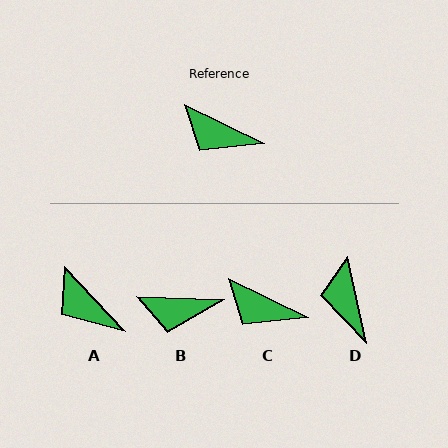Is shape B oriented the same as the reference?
No, it is off by about 23 degrees.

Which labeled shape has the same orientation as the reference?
C.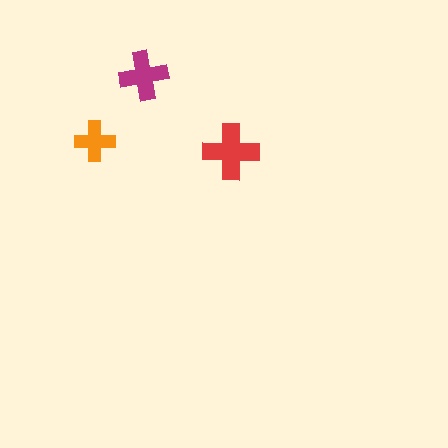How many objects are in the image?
There are 3 objects in the image.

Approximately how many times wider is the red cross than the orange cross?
About 1.5 times wider.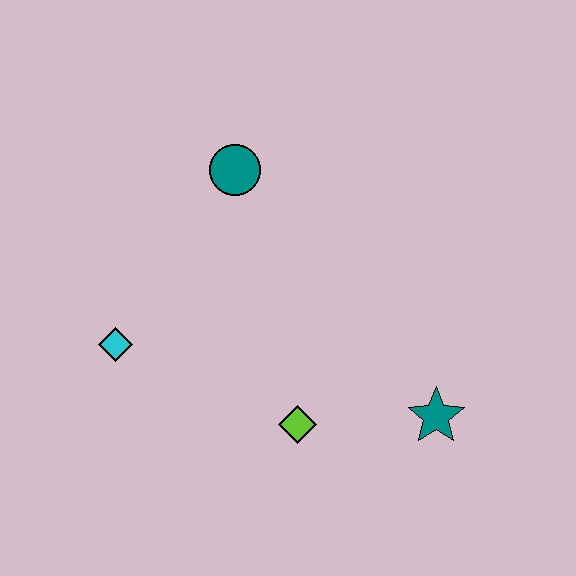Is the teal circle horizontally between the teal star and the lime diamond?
No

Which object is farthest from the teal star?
The cyan diamond is farthest from the teal star.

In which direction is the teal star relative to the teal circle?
The teal star is below the teal circle.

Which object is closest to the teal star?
The lime diamond is closest to the teal star.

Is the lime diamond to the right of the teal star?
No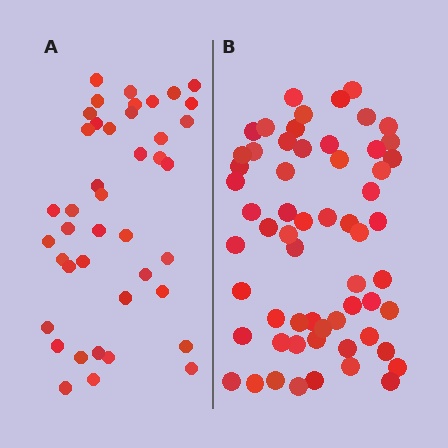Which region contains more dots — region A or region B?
Region B (the right region) has more dots.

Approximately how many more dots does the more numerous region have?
Region B has approximately 20 more dots than region A.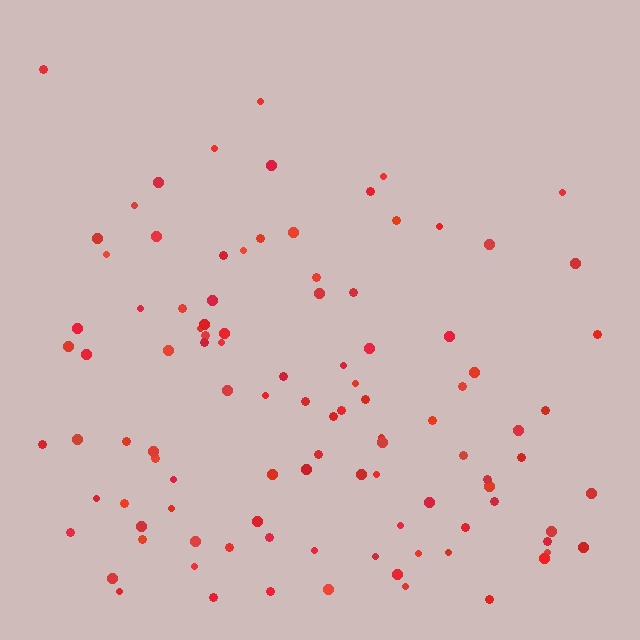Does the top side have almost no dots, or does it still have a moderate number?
Still a moderate number, just noticeably fewer than the bottom.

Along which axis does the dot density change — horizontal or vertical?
Vertical.